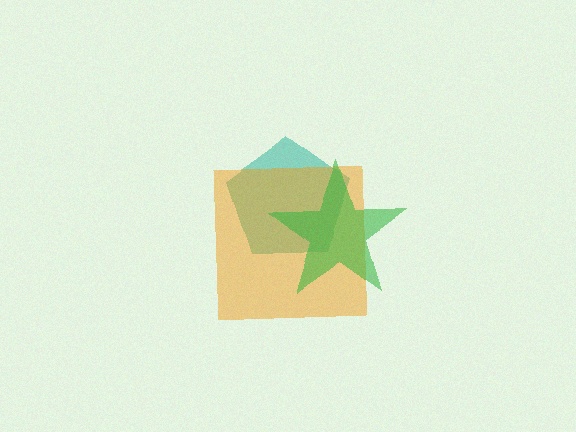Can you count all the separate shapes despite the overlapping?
Yes, there are 3 separate shapes.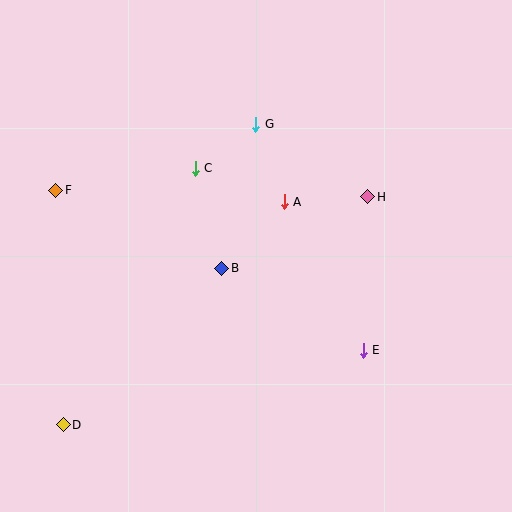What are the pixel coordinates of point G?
Point G is at (256, 124).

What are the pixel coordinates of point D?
Point D is at (63, 425).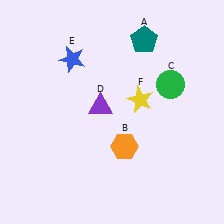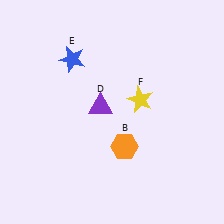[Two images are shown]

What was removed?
The teal pentagon (A), the green circle (C) were removed in Image 2.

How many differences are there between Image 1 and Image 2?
There are 2 differences between the two images.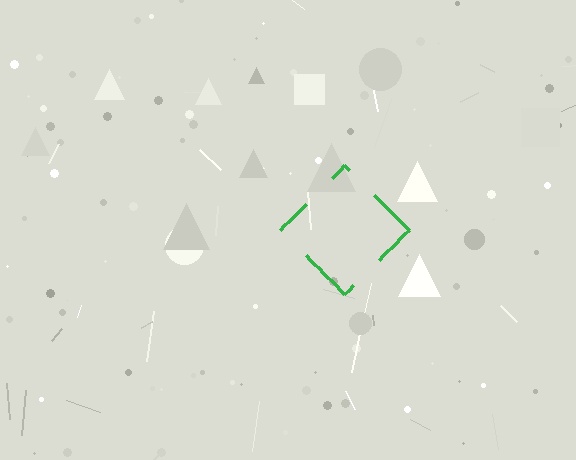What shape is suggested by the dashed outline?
The dashed outline suggests a diamond.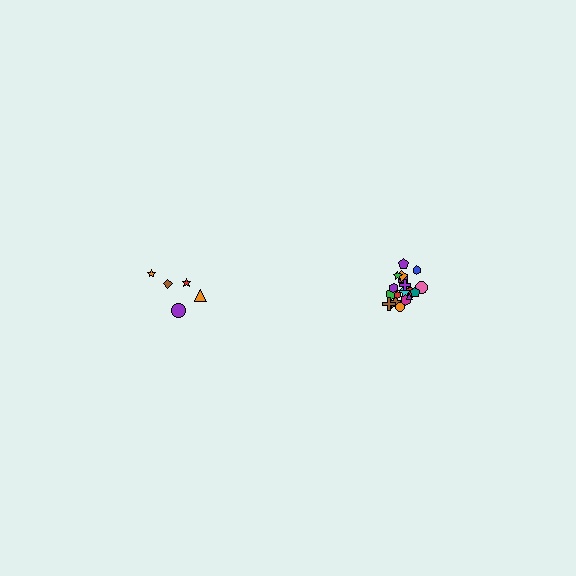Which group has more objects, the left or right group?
The right group.